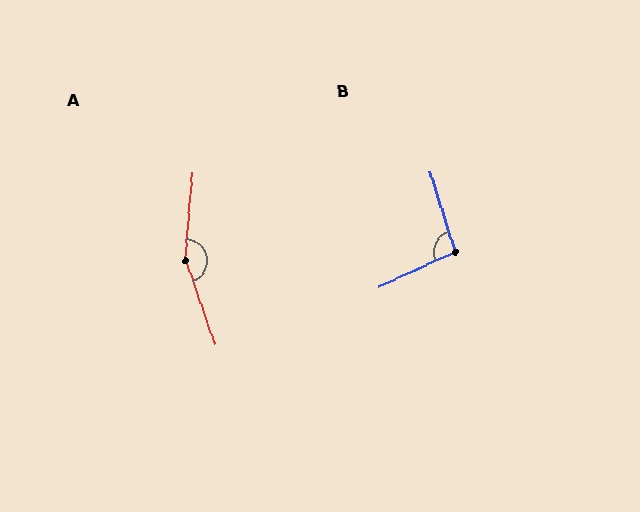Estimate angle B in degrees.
Approximately 97 degrees.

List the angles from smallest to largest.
B (97°), A (156°).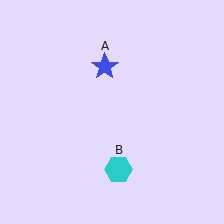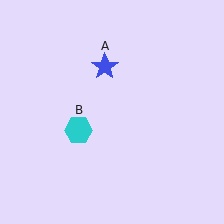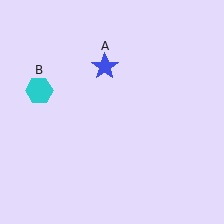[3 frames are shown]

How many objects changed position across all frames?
1 object changed position: cyan hexagon (object B).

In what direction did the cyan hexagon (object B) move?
The cyan hexagon (object B) moved up and to the left.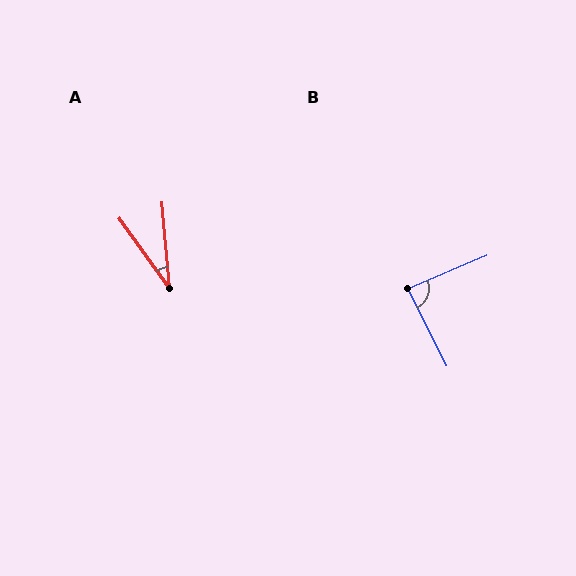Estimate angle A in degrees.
Approximately 30 degrees.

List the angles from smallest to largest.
A (30°), B (86°).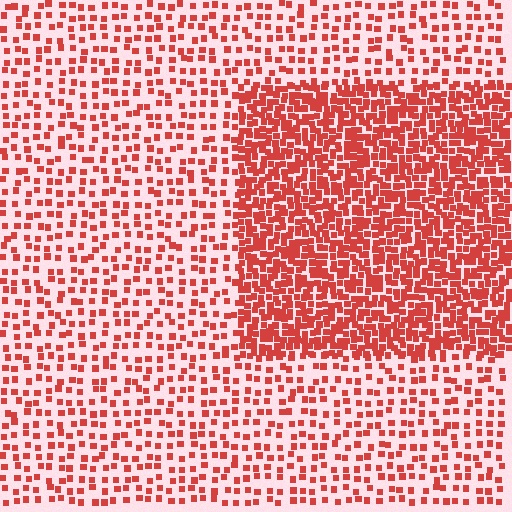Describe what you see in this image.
The image contains small red elements arranged at two different densities. A rectangle-shaped region is visible where the elements are more densely packed than the surrounding area.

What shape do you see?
I see a rectangle.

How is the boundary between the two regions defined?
The boundary is defined by a change in element density (approximately 2.5x ratio). All elements are the same color, size, and shape.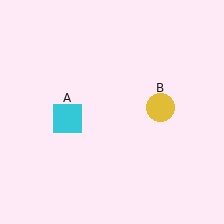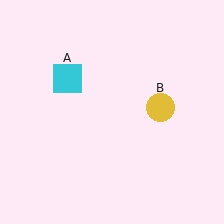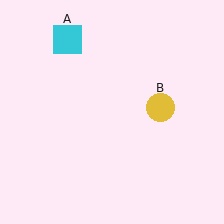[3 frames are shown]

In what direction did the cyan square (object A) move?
The cyan square (object A) moved up.